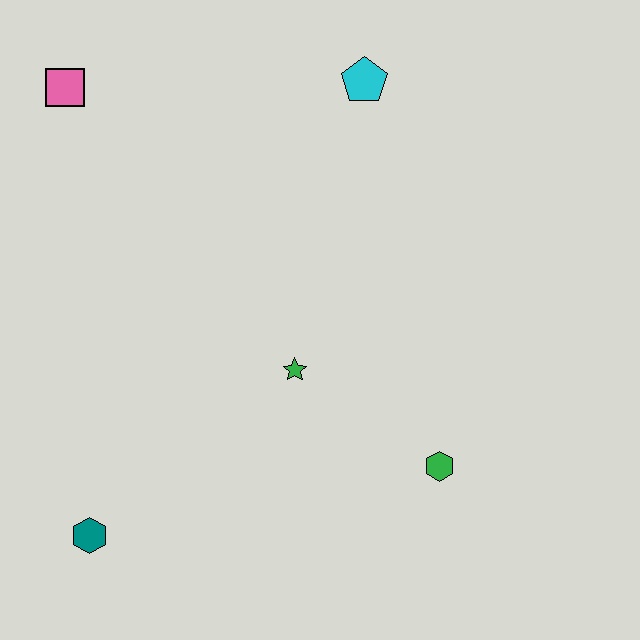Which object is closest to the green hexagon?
The green star is closest to the green hexagon.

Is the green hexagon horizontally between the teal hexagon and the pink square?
No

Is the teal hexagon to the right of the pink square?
Yes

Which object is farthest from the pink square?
The green hexagon is farthest from the pink square.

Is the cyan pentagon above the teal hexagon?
Yes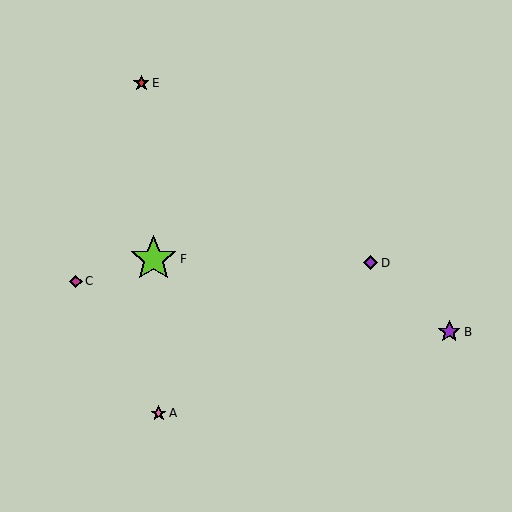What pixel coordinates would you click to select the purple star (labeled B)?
Click at (449, 332) to select the purple star B.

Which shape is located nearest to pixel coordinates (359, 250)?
The purple diamond (labeled D) at (371, 263) is nearest to that location.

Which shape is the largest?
The lime star (labeled F) is the largest.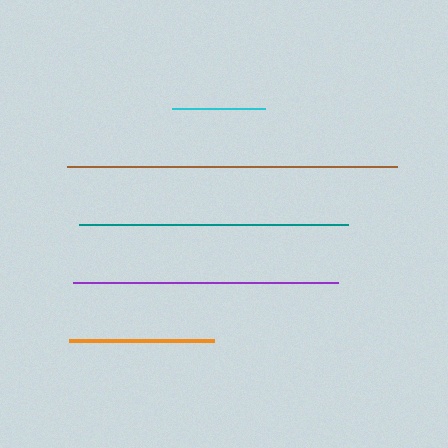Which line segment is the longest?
The brown line is the longest at approximately 329 pixels.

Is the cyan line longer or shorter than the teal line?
The teal line is longer than the cyan line.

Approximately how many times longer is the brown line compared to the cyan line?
The brown line is approximately 3.5 times the length of the cyan line.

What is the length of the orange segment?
The orange segment is approximately 145 pixels long.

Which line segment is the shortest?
The cyan line is the shortest at approximately 93 pixels.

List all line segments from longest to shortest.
From longest to shortest: brown, teal, purple, orange, cyan.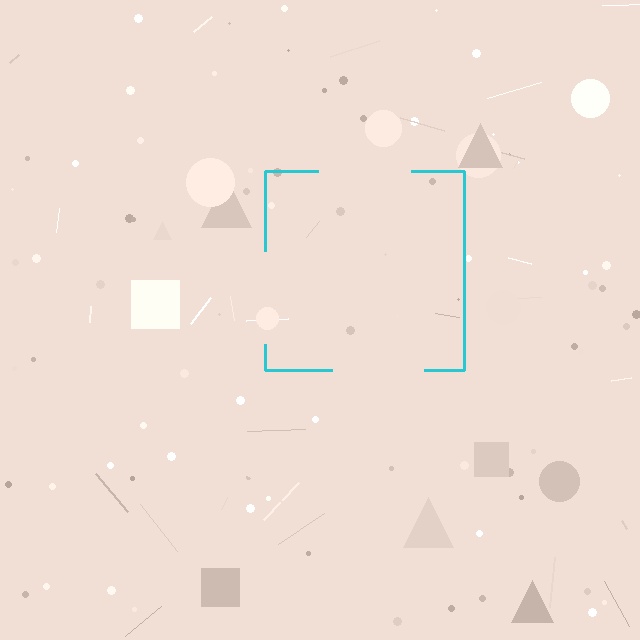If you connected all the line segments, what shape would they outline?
They would outline a square.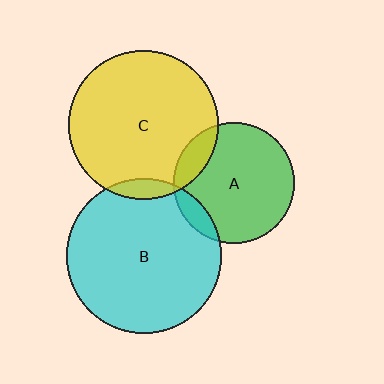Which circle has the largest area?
Circle B (cyan).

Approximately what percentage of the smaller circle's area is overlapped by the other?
Approximately 15%.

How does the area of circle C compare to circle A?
Approximately 1.5 times.